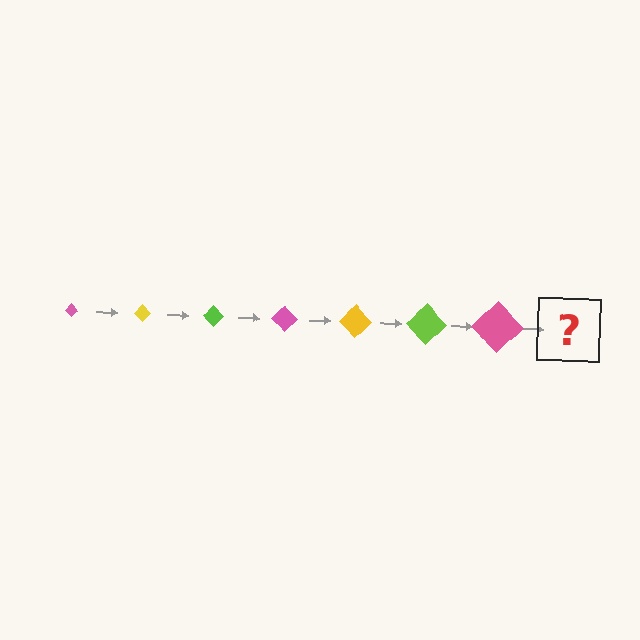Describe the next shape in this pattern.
It should be a yellow diamond, larger than the previous one.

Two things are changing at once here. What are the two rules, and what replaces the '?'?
The two rules are that the diamond grows larger each step and the color cycles through pink, yellow, and lime. The '?' should be a yellow diamond, larger than the previous one.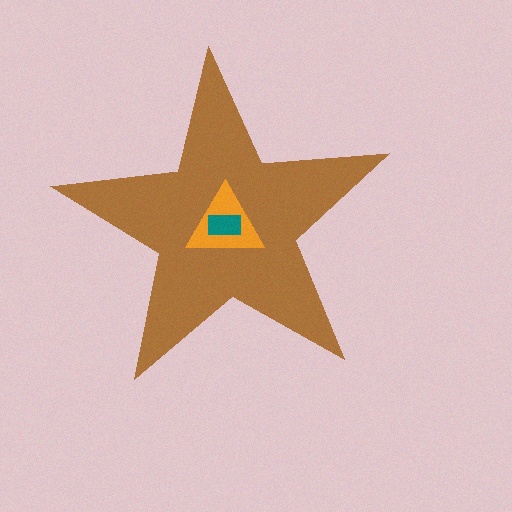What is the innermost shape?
The teal rectangle.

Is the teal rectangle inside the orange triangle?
Yes.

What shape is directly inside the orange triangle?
The teal rectangle.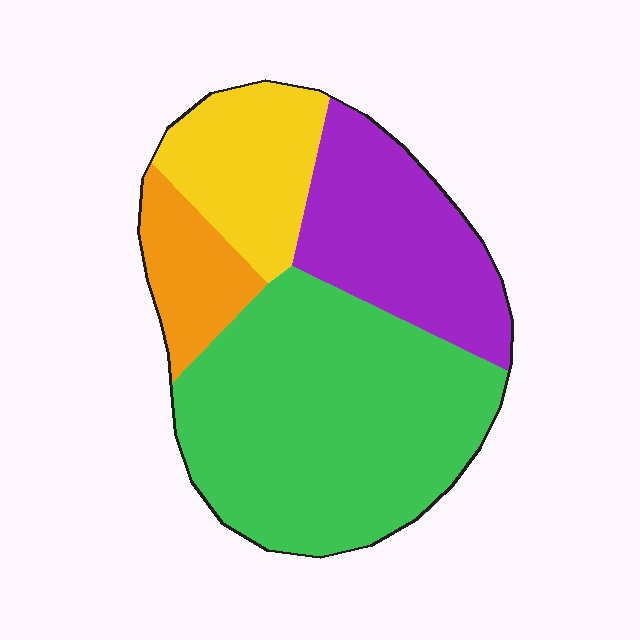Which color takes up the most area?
Green, at roughly 50%.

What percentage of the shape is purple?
Purple takes up about one quarter (1/4) of the shape.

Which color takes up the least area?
Orange, at roughly 10%.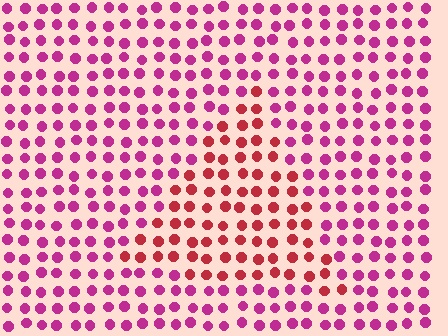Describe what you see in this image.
The image is filled with small magenta elements in a uniform arrangement. A triangle-shaped region is visible where the elements are tinted to a slightly different hue, forming a subtle color boundary.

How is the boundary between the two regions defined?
The boundary is defined purely by a slight shift in hue (about 35 degrees). Spacing, size, and orientation are identical on both sides.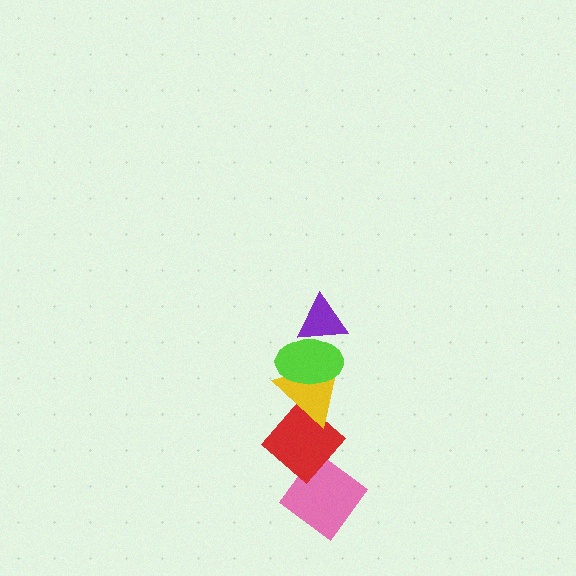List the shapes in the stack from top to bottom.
From top to bottom: the purple triangle, the lime ellipse, the yellow triangle, the red diamond, the pink diamond.